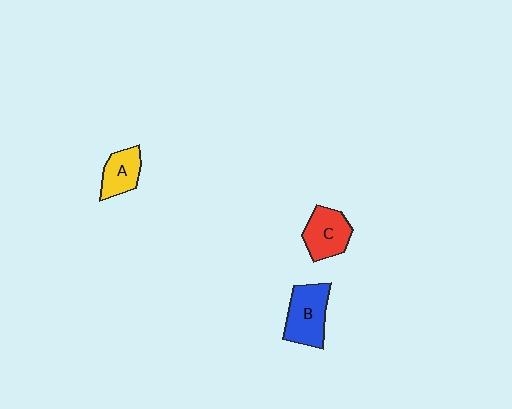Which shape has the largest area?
Shape B (blue).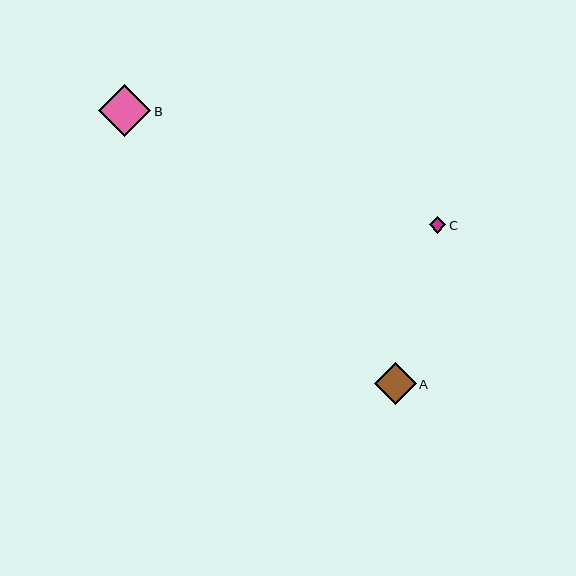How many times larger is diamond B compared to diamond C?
Diamond B is approximately 3.1 times the size of diamond C.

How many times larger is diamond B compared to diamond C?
Diamond B is approximately 3.1 times the size of diamond C.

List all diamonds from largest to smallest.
From largest to smallest: B, A, C.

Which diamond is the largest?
Diamond B is the largest with a size of approximately 52 pixels.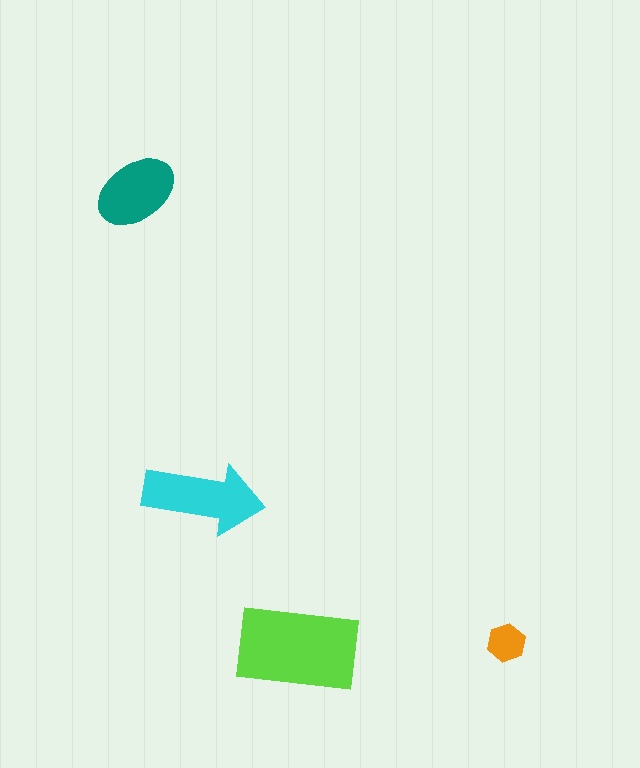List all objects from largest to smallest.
The lime rectangle, the cyan arrow, the teal ellipse, the orange hexagon.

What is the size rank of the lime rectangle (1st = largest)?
1st.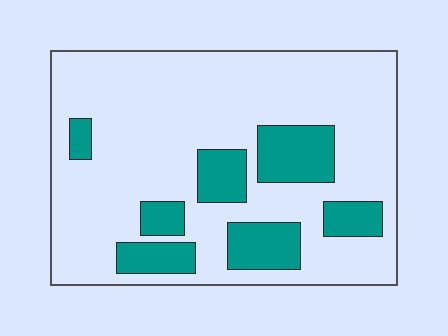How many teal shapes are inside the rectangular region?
7.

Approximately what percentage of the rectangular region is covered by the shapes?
Approximately 20%.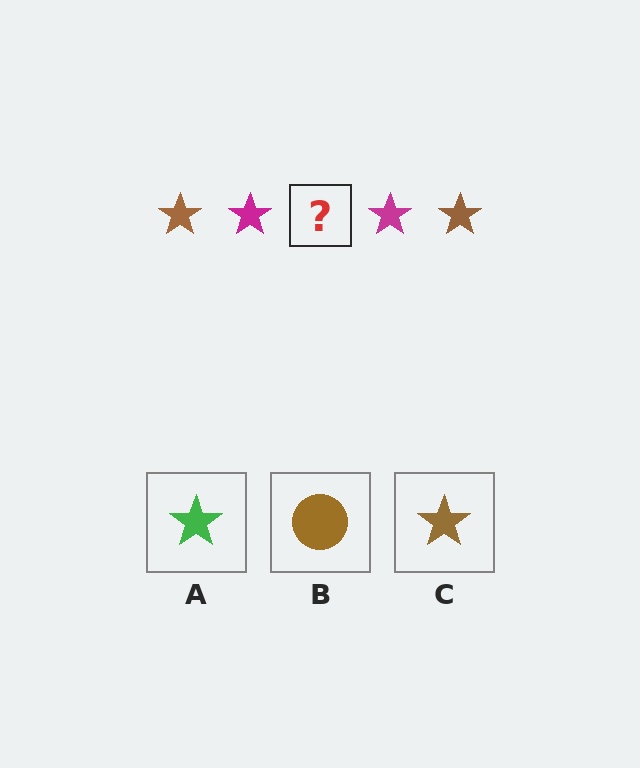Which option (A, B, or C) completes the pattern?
C.